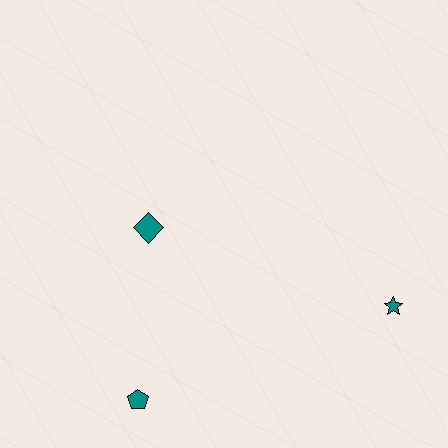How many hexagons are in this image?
There are no hexagons.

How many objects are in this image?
There are 3 objects.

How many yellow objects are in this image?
There are no yellow objects.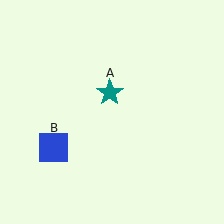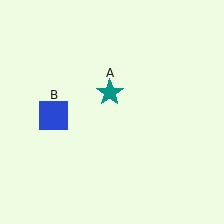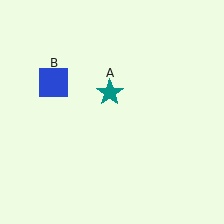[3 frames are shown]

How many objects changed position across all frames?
1 object changed position: blue square (object B).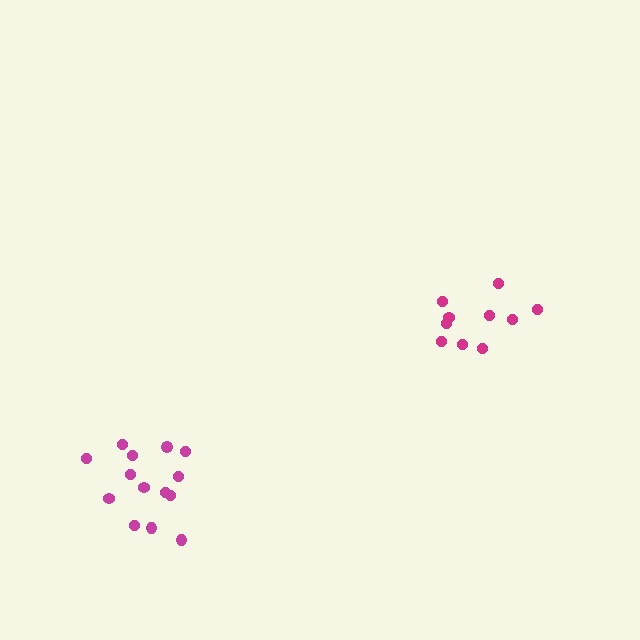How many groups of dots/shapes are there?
There are 2 groups.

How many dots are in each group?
Group 1: 10 dots, Group 2: 14 dots (24 total).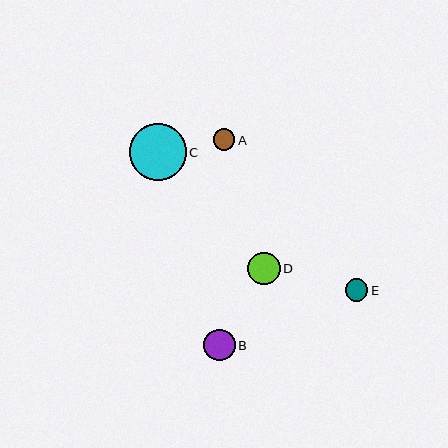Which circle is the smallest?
Circle A is the smallest with a size of approximately 21 pixels.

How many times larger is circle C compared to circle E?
Circle C is approximately 2.5 times the size of circle E.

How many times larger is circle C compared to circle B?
Circle C is approximately 1.8 times the size of circle B.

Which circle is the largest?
Circle C is the largest with a size of approximately 57 pixels.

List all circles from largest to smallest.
From largest to smallest: C, D, B, E, A.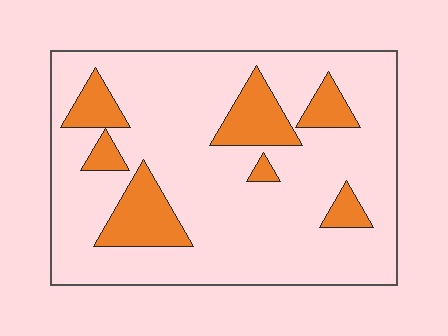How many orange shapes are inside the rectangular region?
7.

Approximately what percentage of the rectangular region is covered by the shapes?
Approximately 20%.